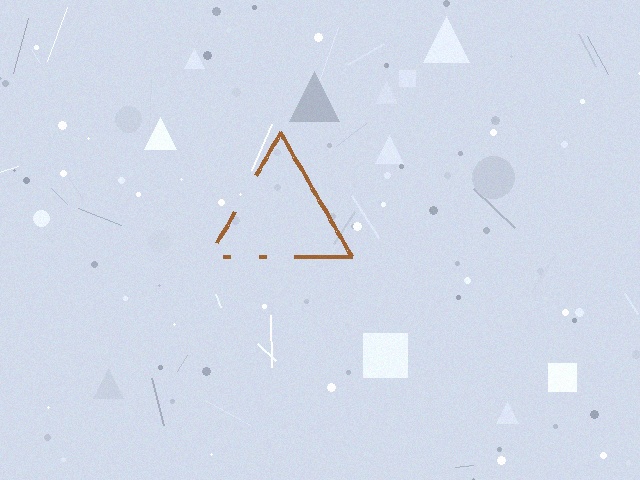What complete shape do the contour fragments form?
The contour fragments form a triangle.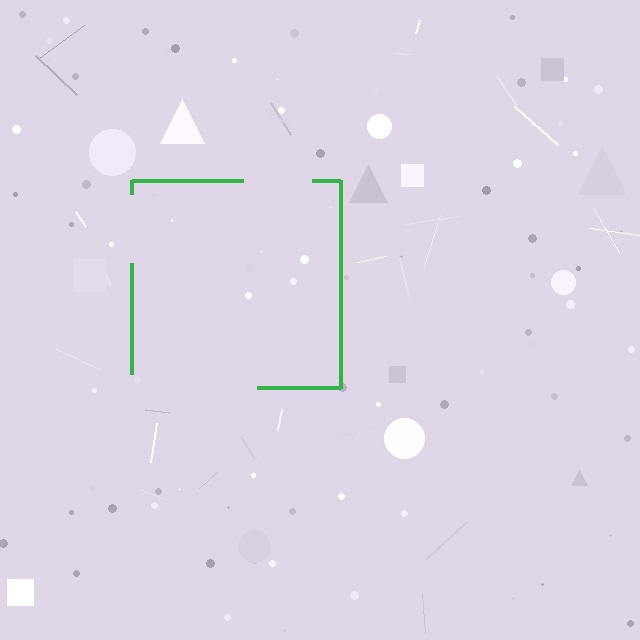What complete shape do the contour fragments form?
The contour fragments form a square.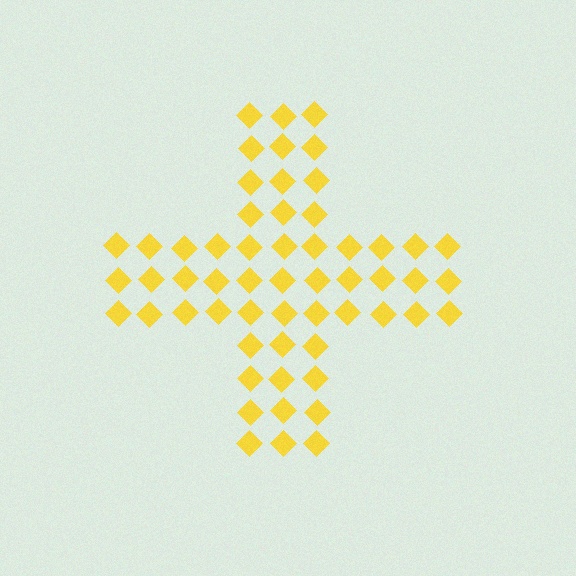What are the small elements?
The small elements are diamonds.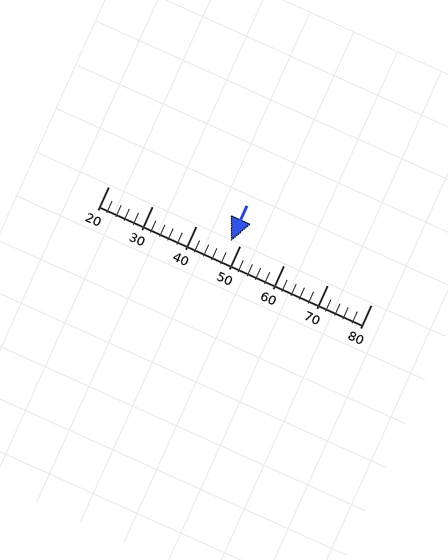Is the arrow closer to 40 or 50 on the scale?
The arrow is closer to 50.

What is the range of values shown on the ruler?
The ruler shows values from 20 to 80.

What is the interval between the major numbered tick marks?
The major tick marks are spaced 10 units apart.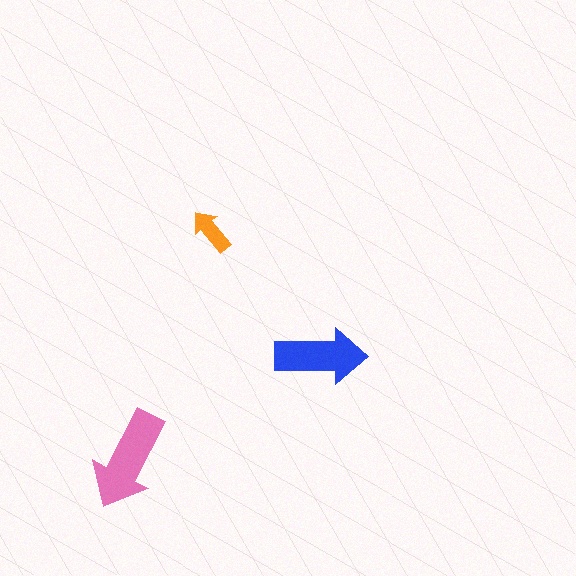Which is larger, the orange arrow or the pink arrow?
The pink one.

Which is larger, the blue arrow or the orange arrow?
The blue one.